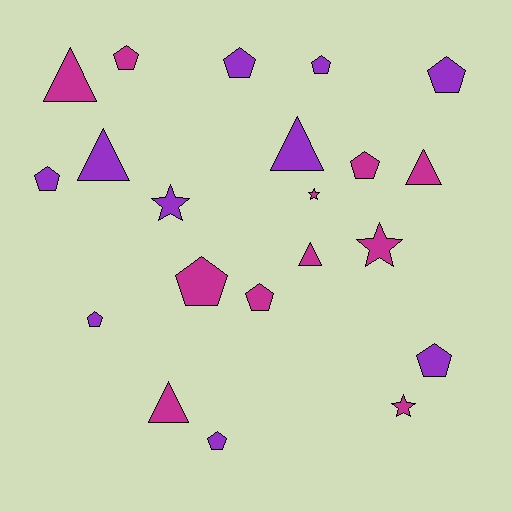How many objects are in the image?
There are 21 objects.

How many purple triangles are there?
There are 2 purple triangles.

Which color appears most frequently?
Magenta, with 11 objects.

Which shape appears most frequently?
Pentagon, with 11 objects.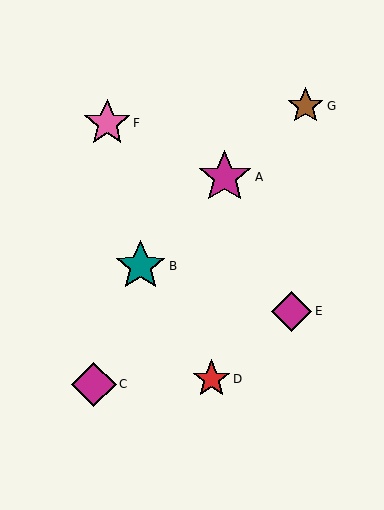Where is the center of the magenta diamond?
The center of the magenta diamond is at (292, 311).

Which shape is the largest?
The magenta star (labeled A) is the largest.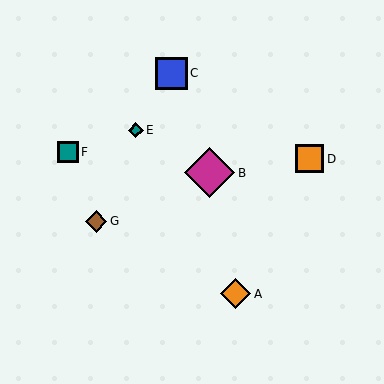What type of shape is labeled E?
Shape E is a teal diamond.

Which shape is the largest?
The magenta diamond (labeled B) is the largest.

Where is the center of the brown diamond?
The center of the brown diamond is at (96, 221).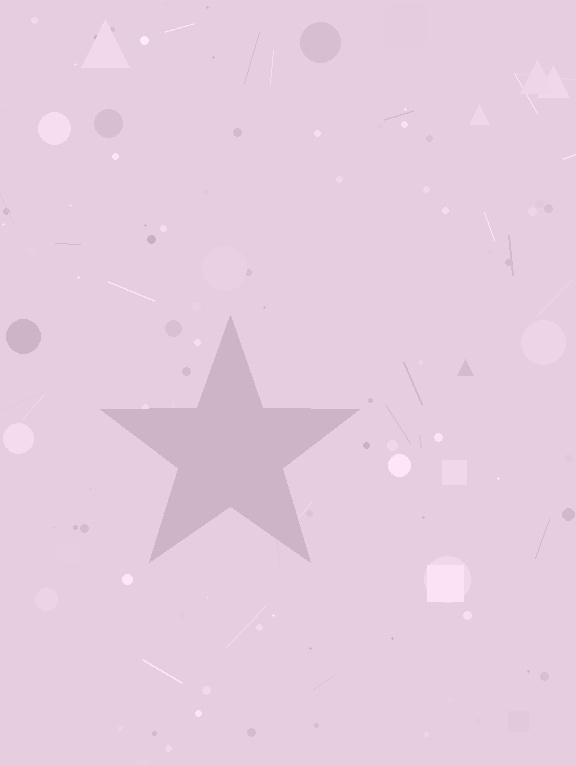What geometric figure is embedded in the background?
A star is embedded in the background.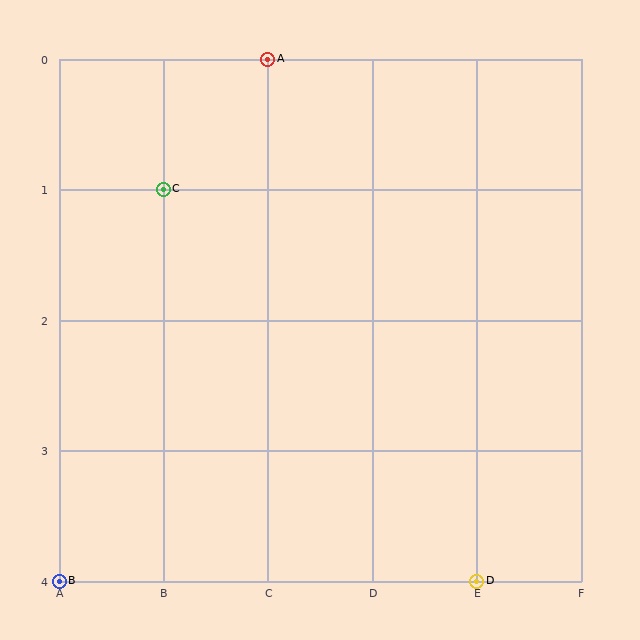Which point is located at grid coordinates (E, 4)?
Point D is at (E, 4).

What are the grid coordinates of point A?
Point A is at grid coordinates (C, 0).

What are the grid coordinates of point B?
Point B is at grid coordinates (A, 4).